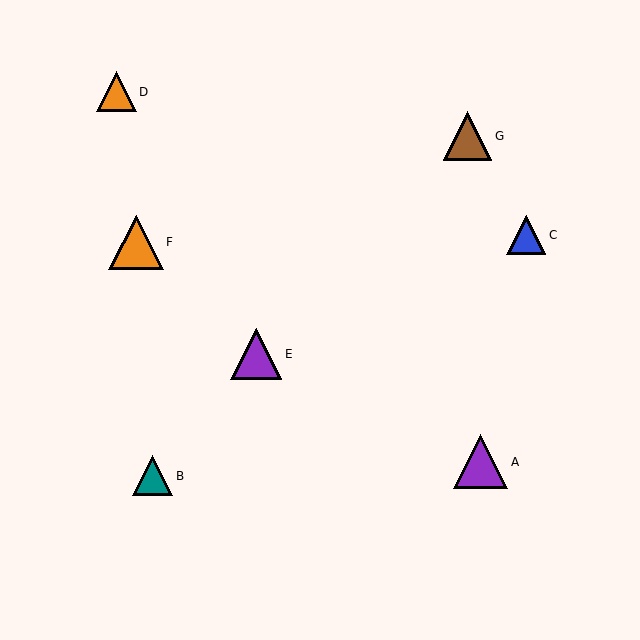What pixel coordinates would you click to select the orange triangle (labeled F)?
Click at (136, 242) to select the orange triangle F.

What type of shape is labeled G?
Shape G is a brown triangle.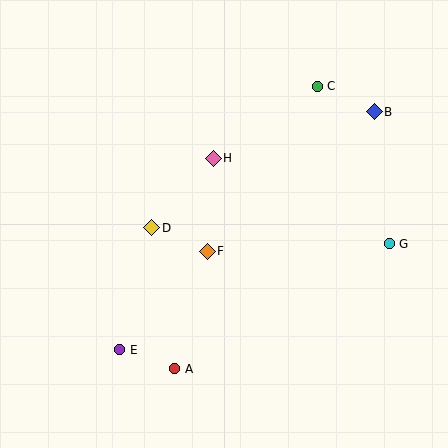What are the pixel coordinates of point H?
Point H is at (213, 158).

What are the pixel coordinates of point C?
Point C is at (317, 86).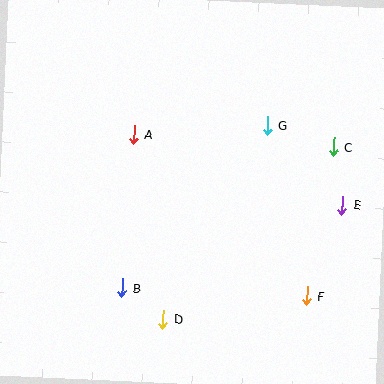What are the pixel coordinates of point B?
Point B is at (122, 288).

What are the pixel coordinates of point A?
Point A is at (134, 135).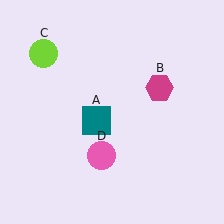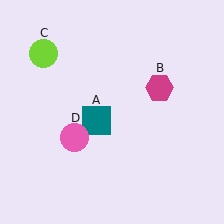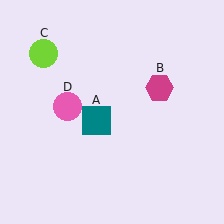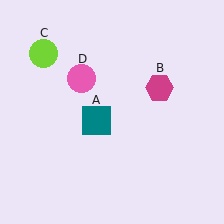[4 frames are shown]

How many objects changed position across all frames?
1 object changed position: pink circle (object D).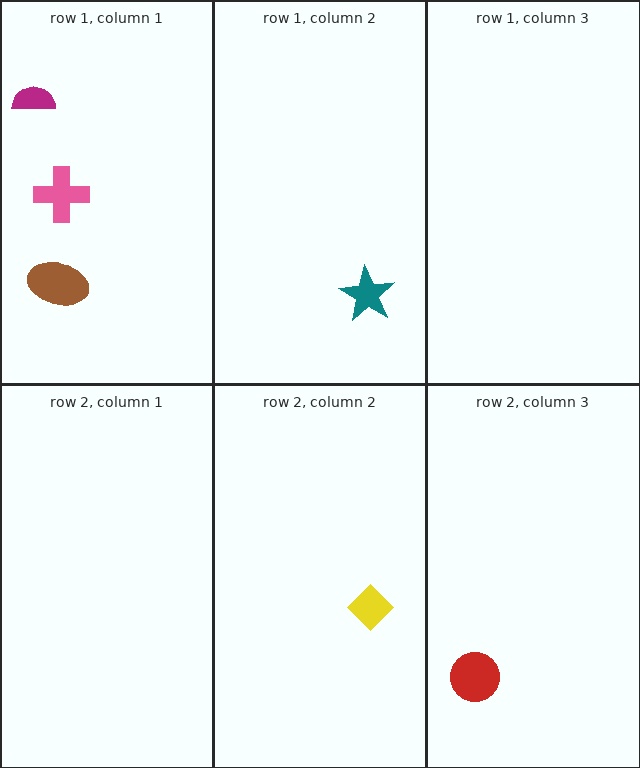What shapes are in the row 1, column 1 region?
The pink cross, the brown ellipse, the magenta semicircle.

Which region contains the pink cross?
The row 1, column 1 region.